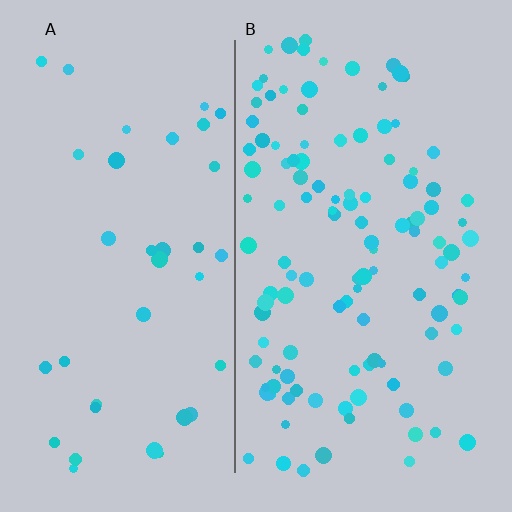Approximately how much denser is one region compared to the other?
Approximately 3.1× — region B over region A.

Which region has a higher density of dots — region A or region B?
B (the right).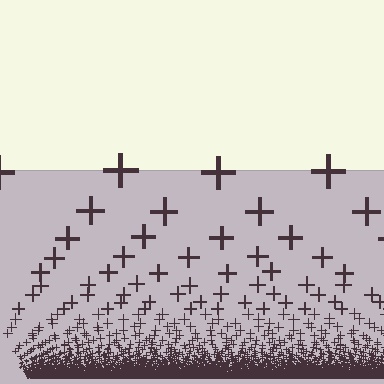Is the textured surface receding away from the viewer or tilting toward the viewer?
The surface appears to tilt toward the viewer. Texture elements get larger and sparser toward the top.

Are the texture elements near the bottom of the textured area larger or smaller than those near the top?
Smaller. The gradient is inverted — elements near the bottom are smaller and denser.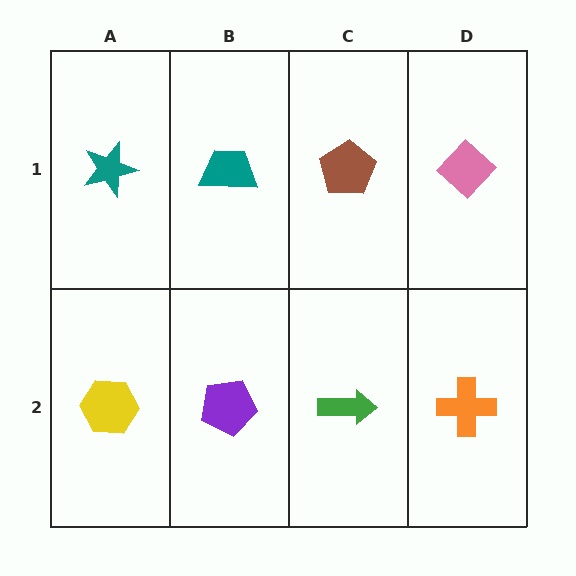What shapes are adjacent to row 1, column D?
An orange cross (row 2, column D), a brown pentagon (row 1, column C).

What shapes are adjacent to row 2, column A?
A teal star (row 1, column A), a purple pentagon (row 2, column B).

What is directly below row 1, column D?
An orange cross.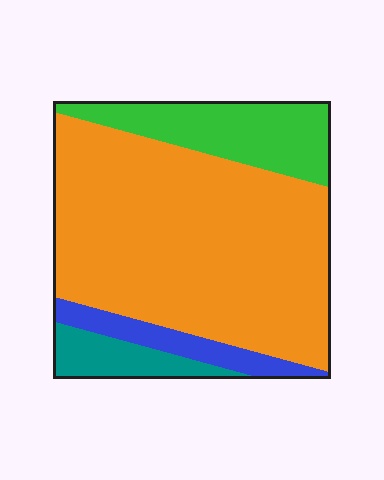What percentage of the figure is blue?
Blue covers about 10% of the figure.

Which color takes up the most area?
Orange, at roughly 65%.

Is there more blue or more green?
Green.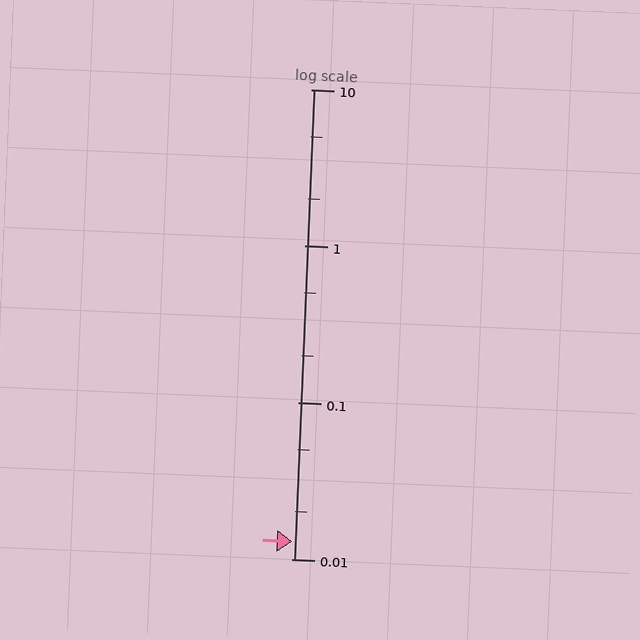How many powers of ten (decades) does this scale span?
The scale spans 3 decades, from 0.01 to 10.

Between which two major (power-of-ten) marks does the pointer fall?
The pointer is between 0.01 and 0.1.